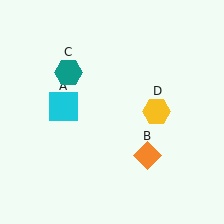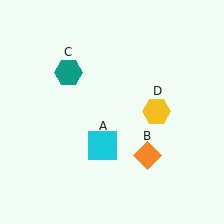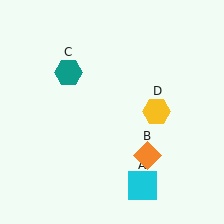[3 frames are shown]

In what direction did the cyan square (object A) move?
The cyan square (object A) moved down and to the right.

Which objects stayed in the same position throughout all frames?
Orange diamond (object B) and teal hexagon (object C) and yellow hexagon (object D) remained stationary.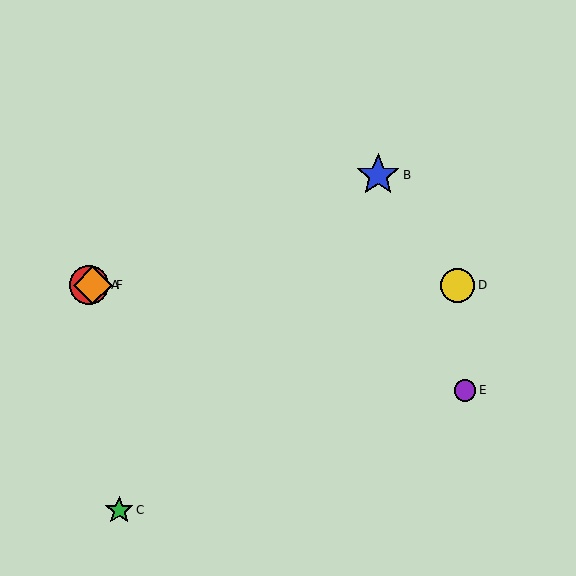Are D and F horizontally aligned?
Yes, both are at y≈285.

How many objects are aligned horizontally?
3 objects (A, D, F) are aligned horizontally.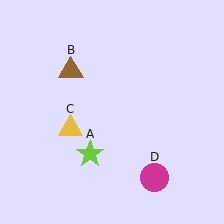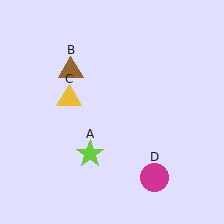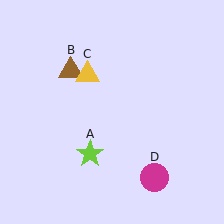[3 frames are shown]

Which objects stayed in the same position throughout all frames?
Lime star (object A) and brown triangle (object B) and magenta circle (object D) remained stationary.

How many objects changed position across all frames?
1 object changed position: yellow triangle (object C).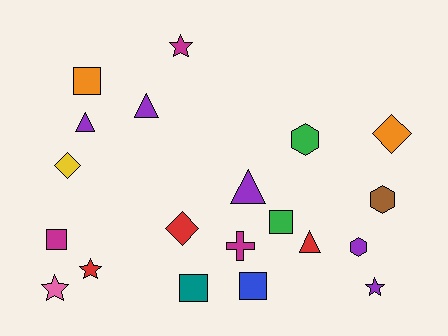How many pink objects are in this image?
There is 1 pink object.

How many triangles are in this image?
There are 4 triangles.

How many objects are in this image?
There are 20 objects.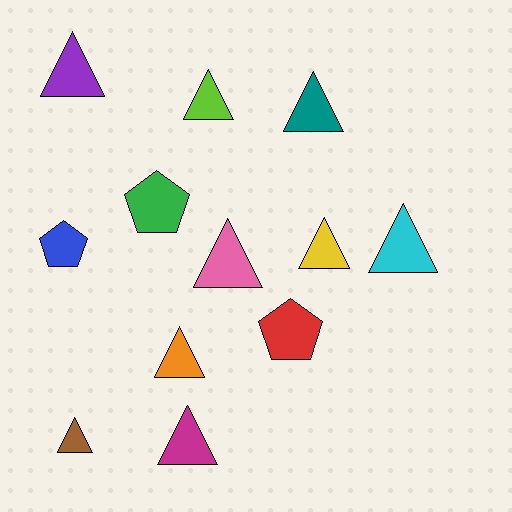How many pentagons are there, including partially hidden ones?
There are 3 pentagons.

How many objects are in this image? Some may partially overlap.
There are 12 objects.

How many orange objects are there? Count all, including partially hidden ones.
There is 1 orange object.